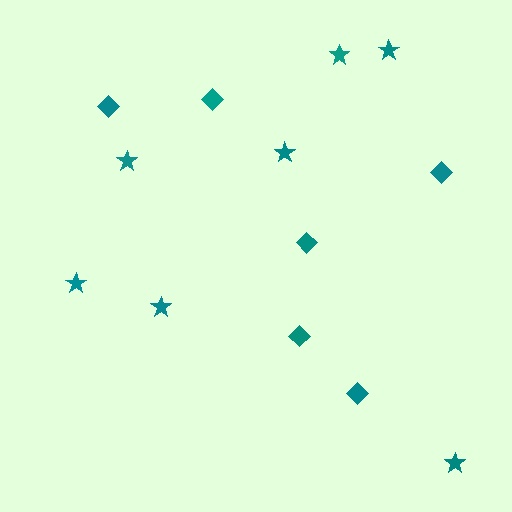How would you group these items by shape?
There are 2 groups: one group of diamonds (6) and one group of stars (7).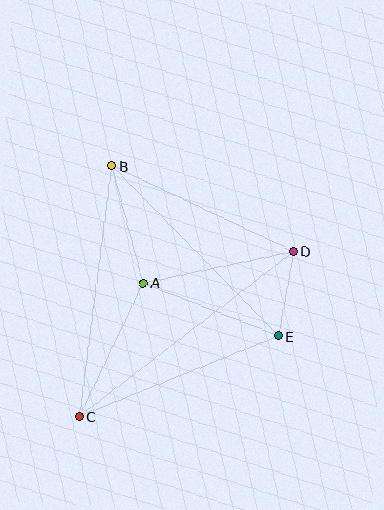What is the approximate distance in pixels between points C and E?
The distance between C and E is approximately 215 pixels.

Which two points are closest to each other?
Points D and E are closest to each other.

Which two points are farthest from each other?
Points C and D are farthest from each other.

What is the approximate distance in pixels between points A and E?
The distance between A and E is approximately 146 pixels.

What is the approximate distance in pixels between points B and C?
The distance between B and C is approximately 253 pixels.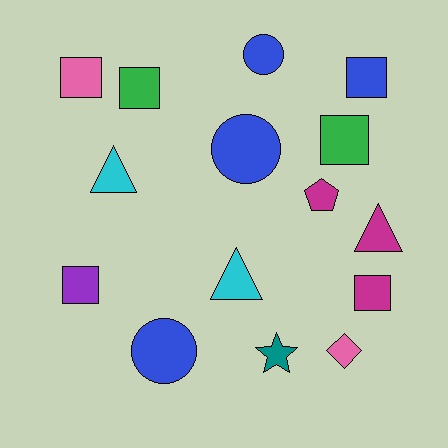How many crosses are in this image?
There are no crosses.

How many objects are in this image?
There are 15 objects.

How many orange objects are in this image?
There are no orange objects.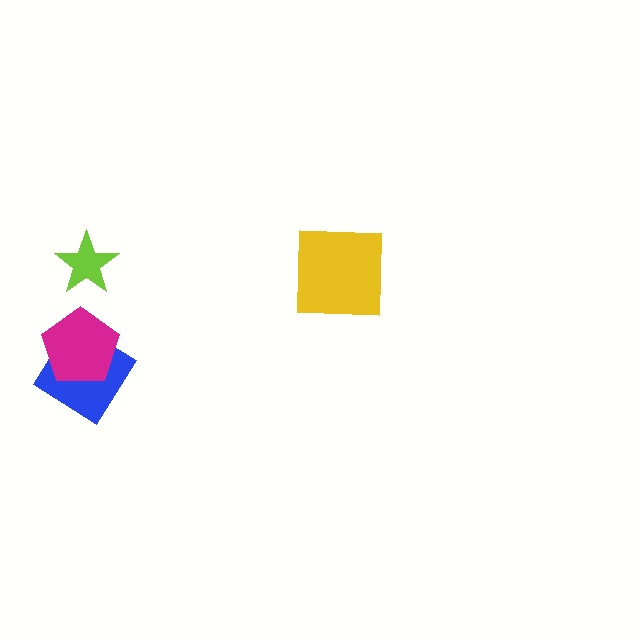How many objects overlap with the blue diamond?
1 object overlaps with the blue diamond.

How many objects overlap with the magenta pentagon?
1 object overlaps with the magenta pentagon.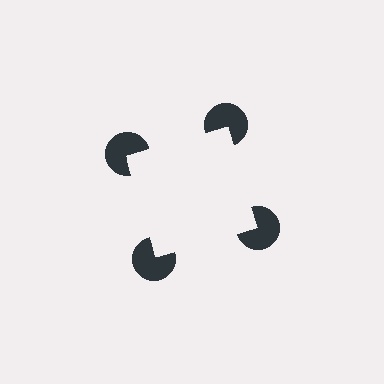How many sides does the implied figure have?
4 sides.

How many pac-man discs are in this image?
There are 4 — one at each vertex of the illusory square.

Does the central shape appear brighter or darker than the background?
It typically appears slightly brighter than the background, even though no actual brightness change is drawn.